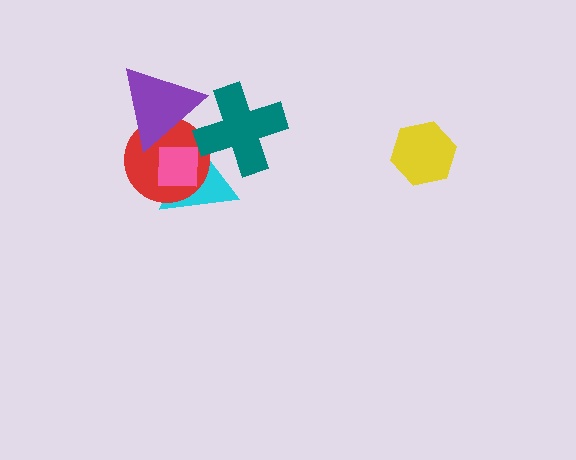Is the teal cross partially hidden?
Yes, it is partially covered by another shape.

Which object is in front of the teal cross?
The purple triangle is in front of the teal cross.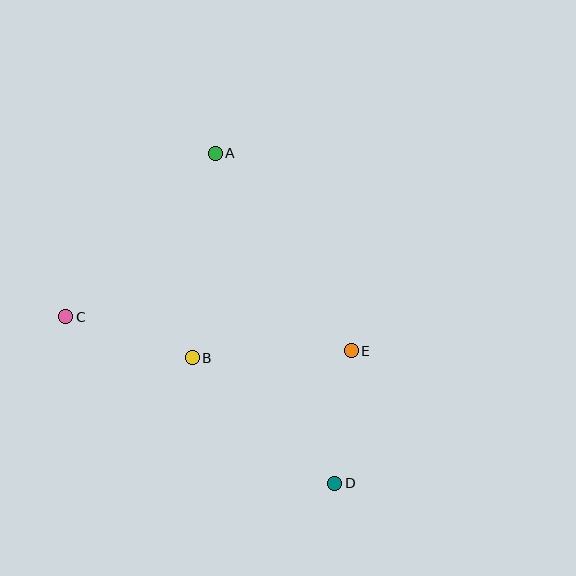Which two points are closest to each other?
Points B and C are closest to each other.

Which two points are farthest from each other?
Points A and D are farthest from each other.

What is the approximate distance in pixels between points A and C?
The distance between A and C is approximately 221 pixels.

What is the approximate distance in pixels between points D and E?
The distance between D and E is approximately 134 pixels.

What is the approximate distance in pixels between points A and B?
The distance between A and B is approximately 206 pixels.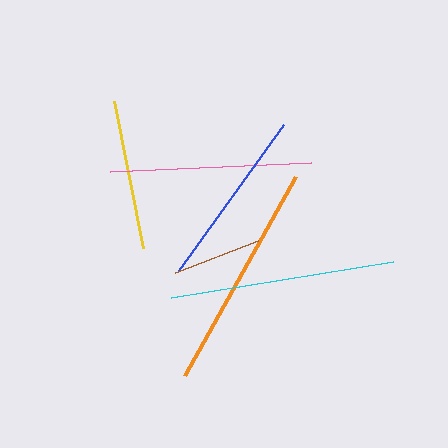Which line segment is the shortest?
The brown line is the shortest at approximately 90 pixels.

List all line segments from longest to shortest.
From longest to shortest: orange, cyan, pink, blue, yellow, brown.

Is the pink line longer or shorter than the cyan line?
The cyan line is longer than the pink line.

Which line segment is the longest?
The orange line is the longest at approximately 228 pixels.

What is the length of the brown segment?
The brown segment is approximately 90 pixels long.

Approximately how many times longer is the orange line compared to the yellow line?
The orange line is approximately 1.5 times the length of the yellow line.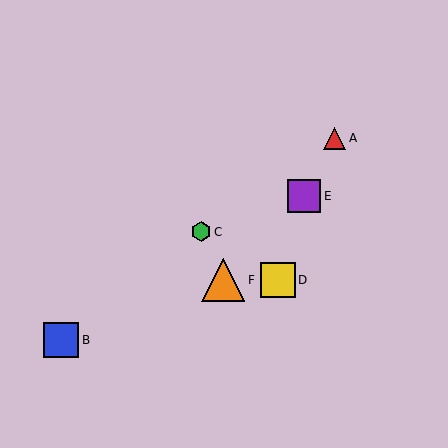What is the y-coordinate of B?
Object B is at y≈340.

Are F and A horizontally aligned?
No, F is at y≈280 and A is at y≈138.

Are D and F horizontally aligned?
Yes, both are at y≈280.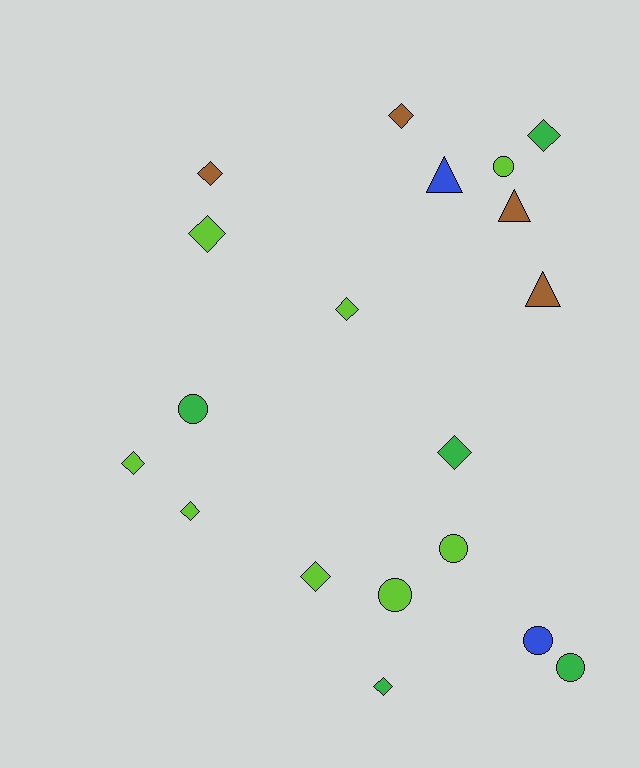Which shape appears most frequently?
Diamond, with 10 objects.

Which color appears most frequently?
Lime, with 8 objects.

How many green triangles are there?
There are no green triangles.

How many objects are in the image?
There are 19 objects.